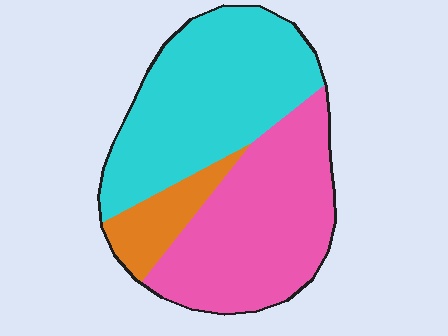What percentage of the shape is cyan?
Cyan covers 46% of the shape.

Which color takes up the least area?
Orange, at roughly 10%.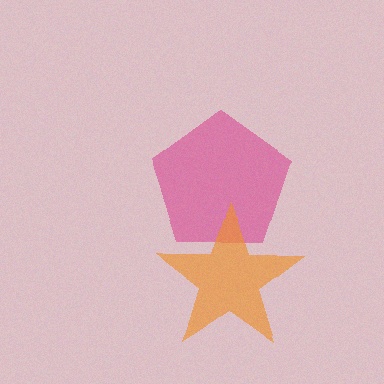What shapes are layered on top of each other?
The layered shapes are: a magenta pentagon, an orange star.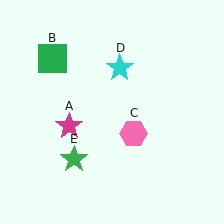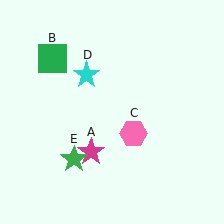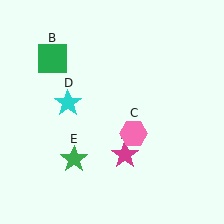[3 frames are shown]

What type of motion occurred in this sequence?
The magenta star (object A), cyan star (object D) rotated counterclockwise around the center of the scene.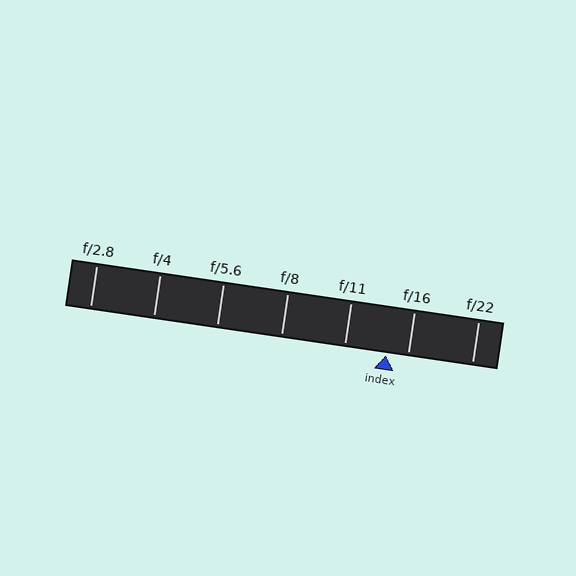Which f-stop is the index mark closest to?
The index mark is closest to f/16.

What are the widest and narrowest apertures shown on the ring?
The widest aperture shown is f/2.8 and the narrowest is f/22.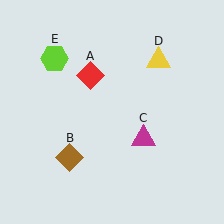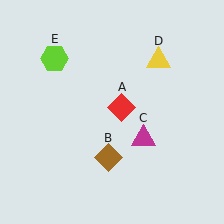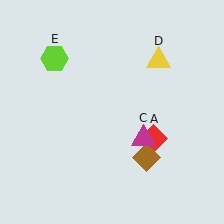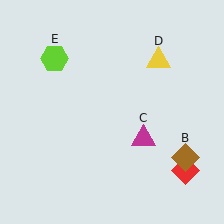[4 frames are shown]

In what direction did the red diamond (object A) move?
The red diamond (object A) moved down and to the right.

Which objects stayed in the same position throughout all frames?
Magenta triangle (object C) and yellow triangle (object D) and lime hexagon (object E) remained stationary.